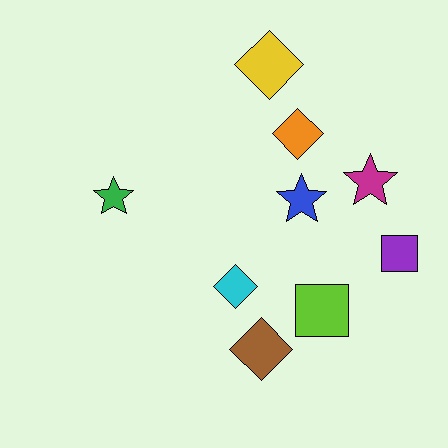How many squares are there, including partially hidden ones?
There are 2 squares.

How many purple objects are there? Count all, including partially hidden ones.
There is 1 purple object.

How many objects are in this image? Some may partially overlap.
There are 9 objects.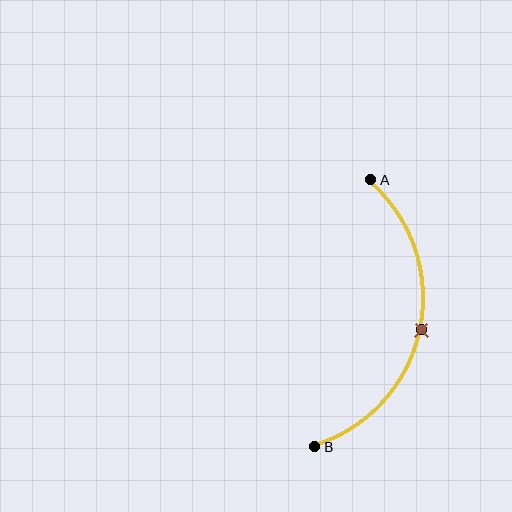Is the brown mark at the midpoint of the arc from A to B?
Yes. The brown mark lies on the arc at equal arc-length from both A and B — it is the arc midpoint.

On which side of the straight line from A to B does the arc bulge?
The arc bulges to the right of the straight line connecting A and B.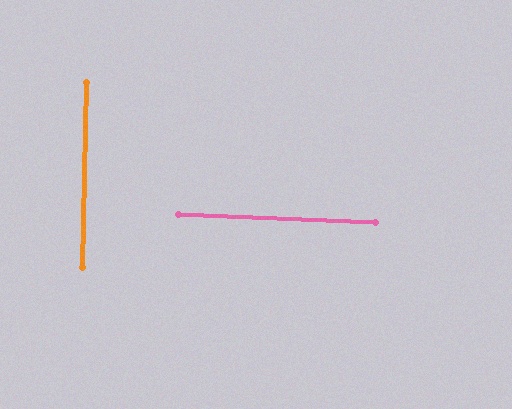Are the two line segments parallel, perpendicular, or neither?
Perpendicular — they meet at approximately 89°.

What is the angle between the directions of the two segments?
Approximately 89 degrees.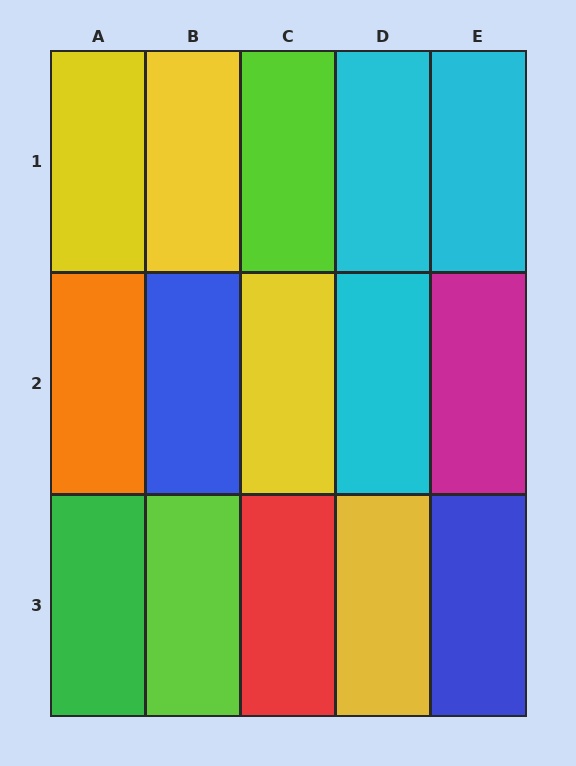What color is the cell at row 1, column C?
Lime.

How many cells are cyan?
3 cells are cyan.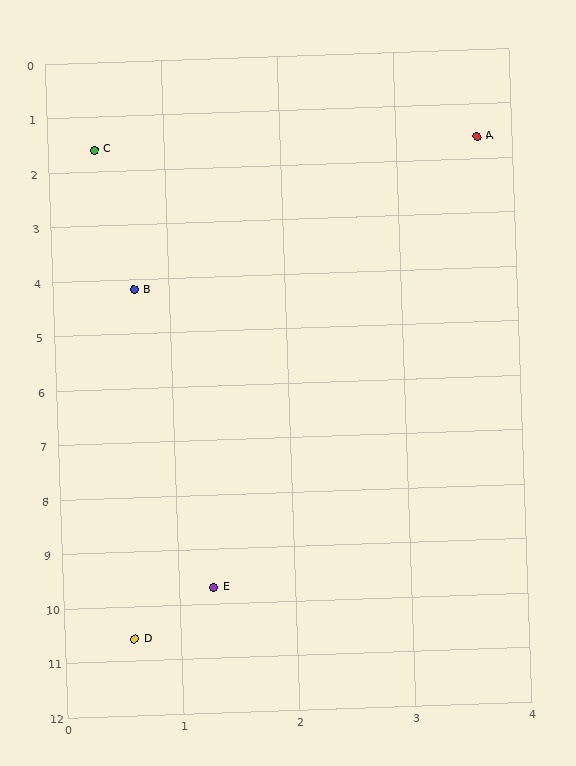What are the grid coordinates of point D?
Point D is at approximately (0.6, 10.6).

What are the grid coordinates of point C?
Point C is at approximately (0.4, 1.6).